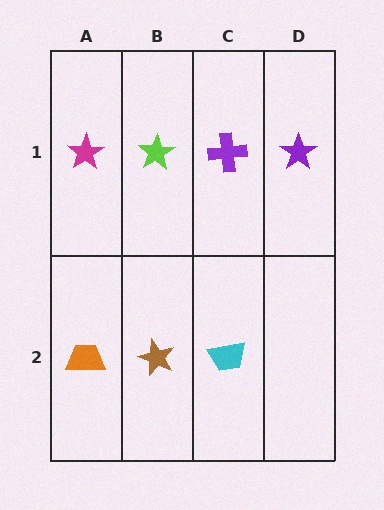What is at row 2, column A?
An orange trapezoid.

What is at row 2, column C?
A cyan trapezoid.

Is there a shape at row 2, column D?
No, that cell is empty.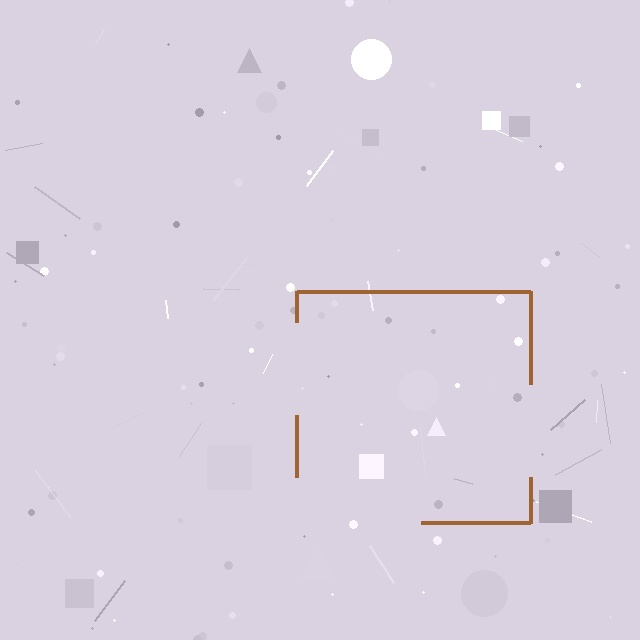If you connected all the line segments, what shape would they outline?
They would outline a square.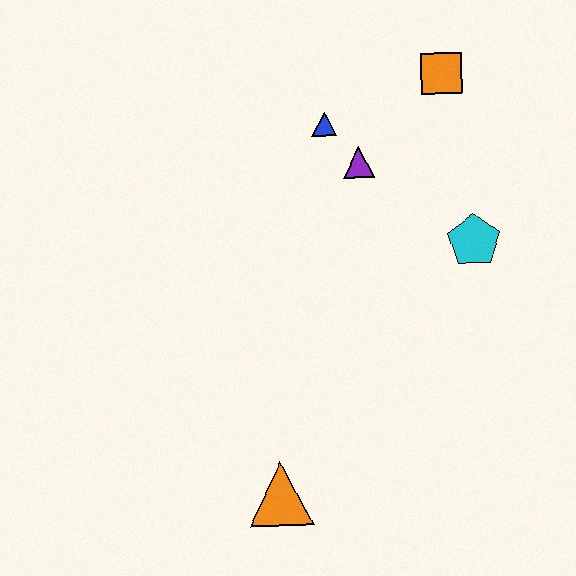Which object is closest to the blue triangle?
The purple triangle is closest to the blue triangle.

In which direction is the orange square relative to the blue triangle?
The orange square is to the right of the blue triangle.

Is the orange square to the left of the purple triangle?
No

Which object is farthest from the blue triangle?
The orange triangle is farthest from the blue triangle.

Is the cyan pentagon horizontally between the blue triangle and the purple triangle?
No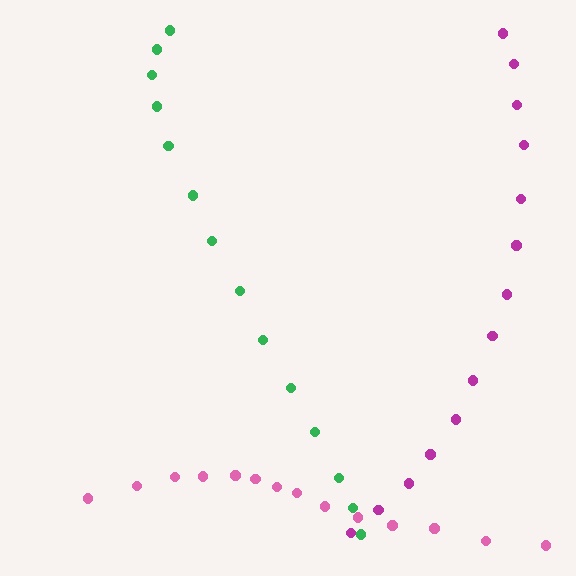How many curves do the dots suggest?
There are 3 distinct paths.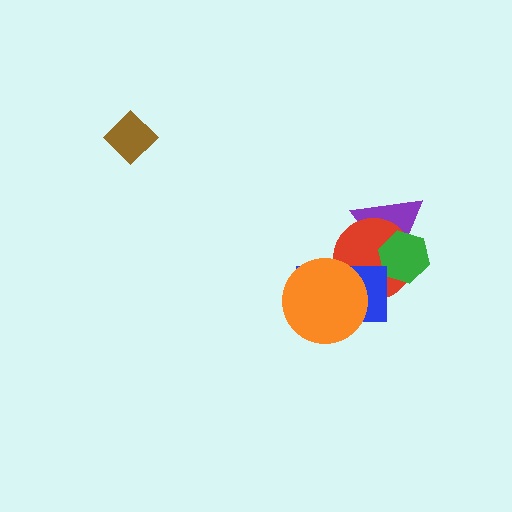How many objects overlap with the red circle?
4 objects overlap with the red circle.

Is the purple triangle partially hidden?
Yes, it is partially covered by another shape.